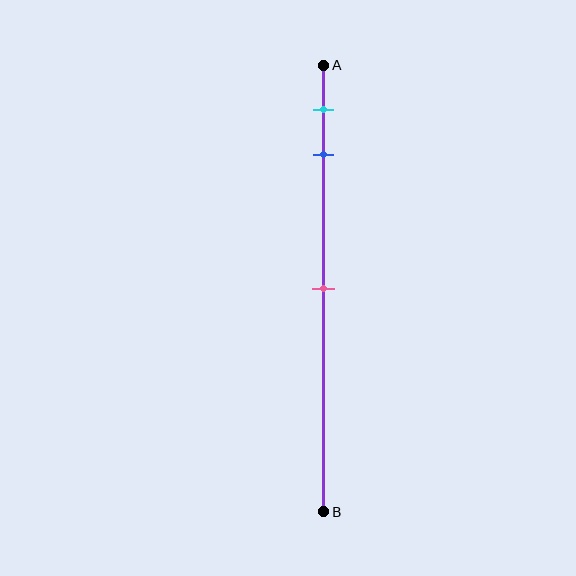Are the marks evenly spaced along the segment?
No, the marks are not evenly spaced.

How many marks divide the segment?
There are 3 marks dividing the segment.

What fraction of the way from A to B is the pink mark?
The pink mark is approximately 50% (0.5) of the way from A to B.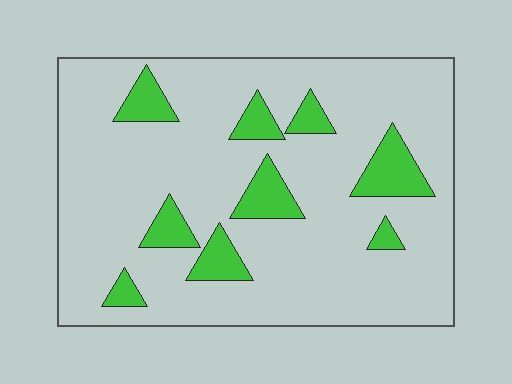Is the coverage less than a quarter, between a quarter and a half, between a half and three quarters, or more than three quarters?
Less than a quarter.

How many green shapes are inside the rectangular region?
9.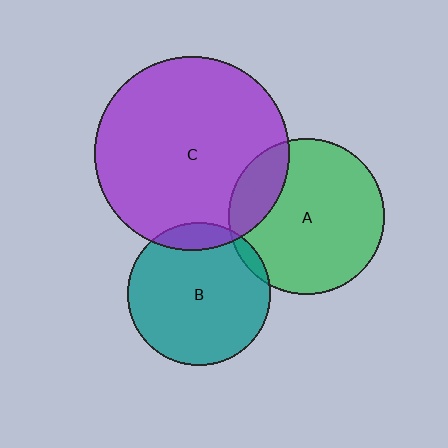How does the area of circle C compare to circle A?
Approximately 1.6 times.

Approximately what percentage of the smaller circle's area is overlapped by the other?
Approximately 5%.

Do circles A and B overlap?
Yes.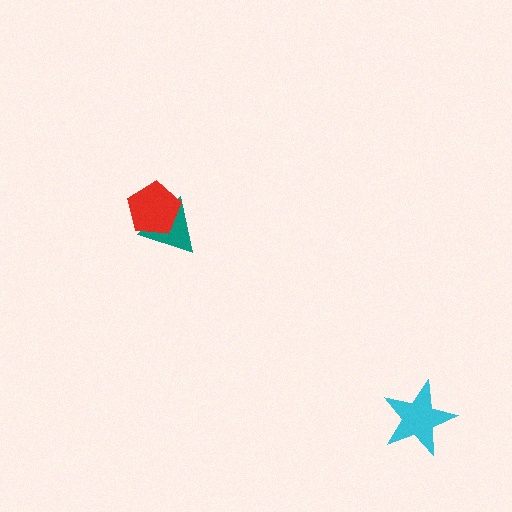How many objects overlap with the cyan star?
0 objects overlap with the cyan star.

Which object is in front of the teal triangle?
The red pentagon is in front of the teal triangle.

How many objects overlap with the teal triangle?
1 object overlaps with the teal triangle.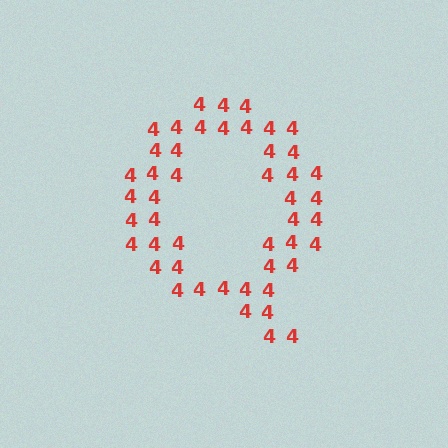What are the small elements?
The small elements are digit 4's.